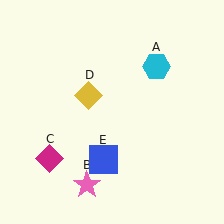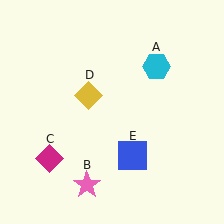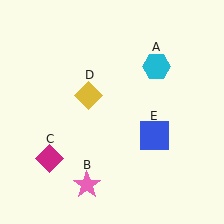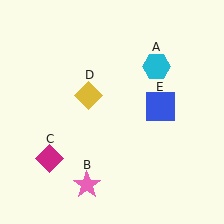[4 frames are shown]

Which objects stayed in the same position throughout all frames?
Cyan hexagon (object A) and pink star (object B) and magenta diamond (object C) and yellow diamond (object D) remained stationary.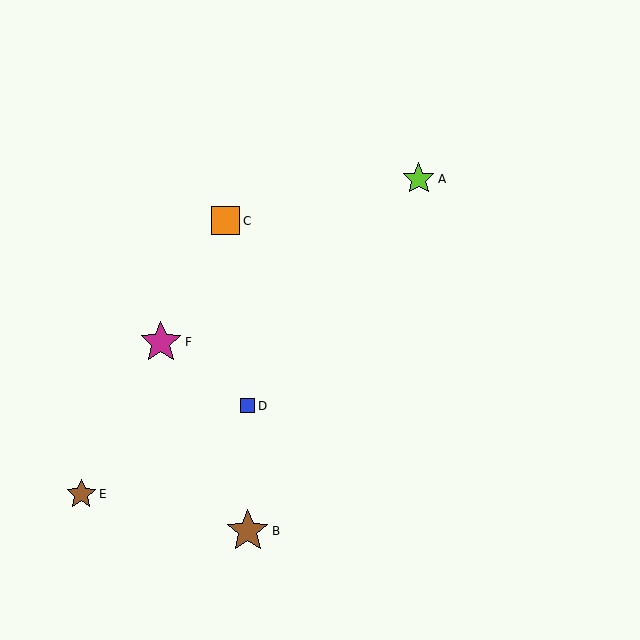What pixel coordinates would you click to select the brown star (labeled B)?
Click at (248, 531) to select the brown star B.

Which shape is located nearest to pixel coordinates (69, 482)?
The brown star (labeled E) at (81, 494) is nearest to that location.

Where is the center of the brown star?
The center of the brown star is at (81, 494).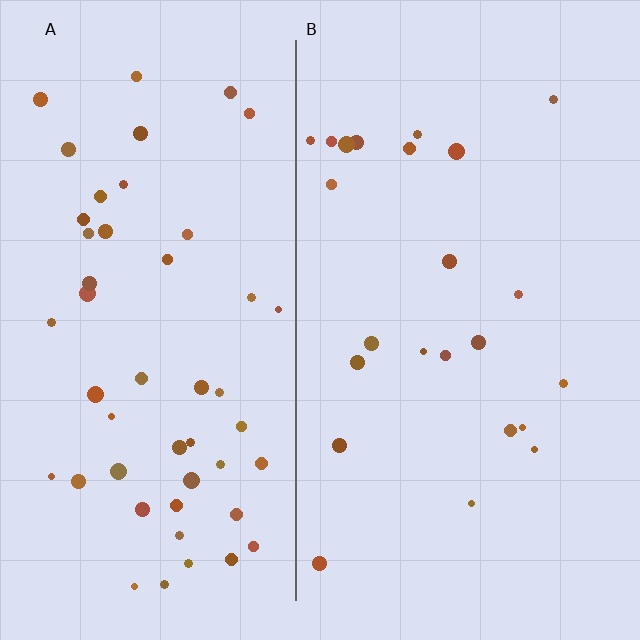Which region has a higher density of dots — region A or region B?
A (the left).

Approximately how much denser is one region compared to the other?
Approximately 2.1× — region A over region B.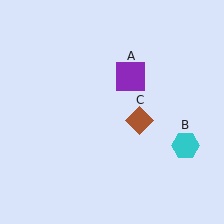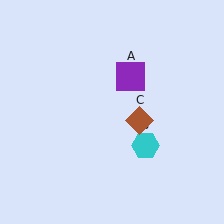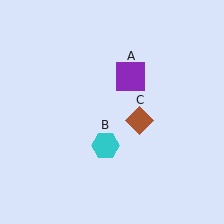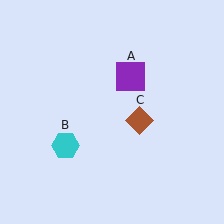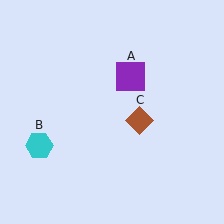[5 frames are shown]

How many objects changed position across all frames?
1 object changed position: cyan hexagon (object B).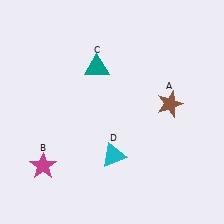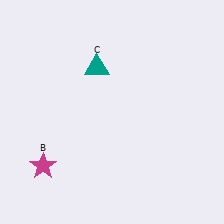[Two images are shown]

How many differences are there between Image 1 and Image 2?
There are 2 differences between the two images.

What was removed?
The cyan triangle (D), the brown star (A) were removed in Image 2.